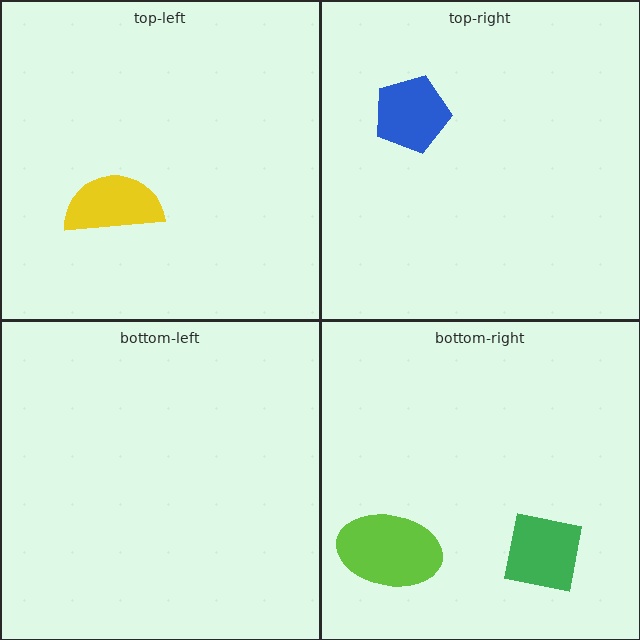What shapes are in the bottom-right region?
The lime ellipse, the green square.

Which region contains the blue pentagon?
The top-right region.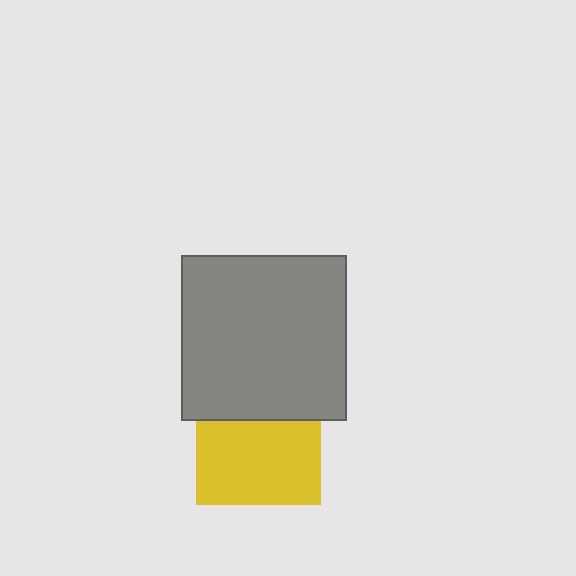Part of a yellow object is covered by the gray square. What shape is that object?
It is a square.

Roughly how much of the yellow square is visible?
Most of it is visible (roughly 67%).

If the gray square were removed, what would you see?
You would see the complete yellow square.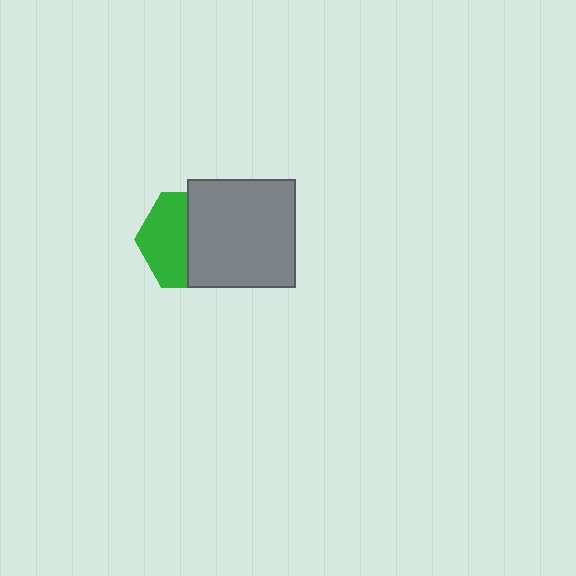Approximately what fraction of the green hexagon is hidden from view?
Roughly 52% of the green hexagon is hidden behind the gray square.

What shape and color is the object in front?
The object in front is a gray square.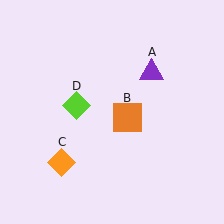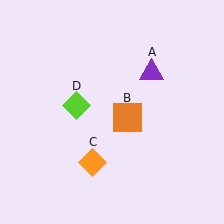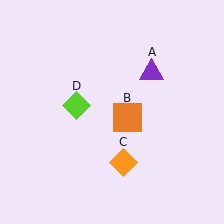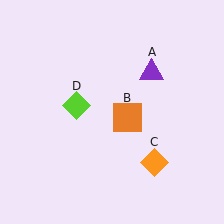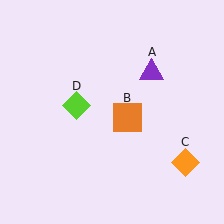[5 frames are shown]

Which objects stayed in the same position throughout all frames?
Purple triangle (object A) and orange square (object B) and lime diamond (object D) remained stationary.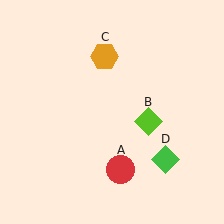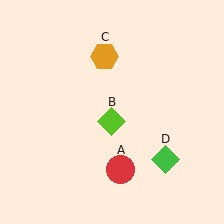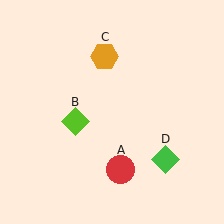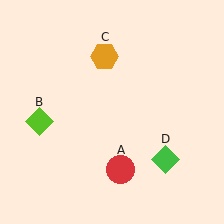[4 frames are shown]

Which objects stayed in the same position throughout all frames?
Red circle (object A) and orange hexagon (object C) and green diamond (object D) remained stationary.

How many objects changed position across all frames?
1 object changed position: lime diamond (object B).